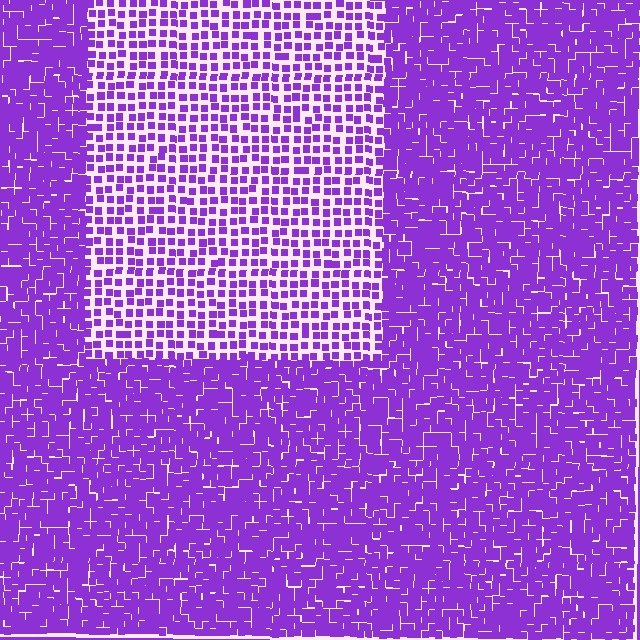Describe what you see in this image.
The image contains small purple elements arranged at two different densities. A rectangle-shaped region is visible where the elements are less densely packed than the surrounding area.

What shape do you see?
I see a rectangle.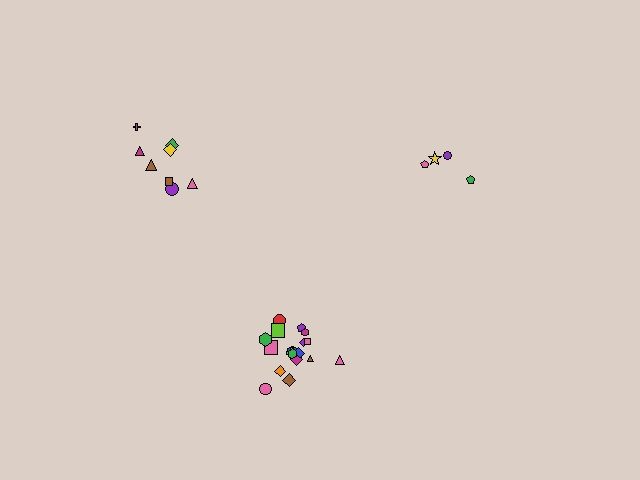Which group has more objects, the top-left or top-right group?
The top-left group.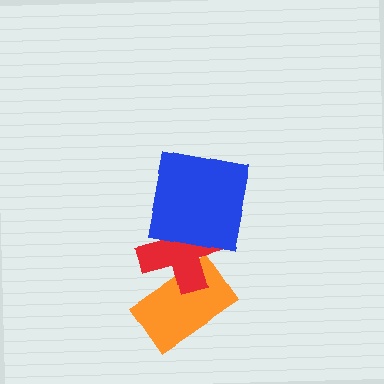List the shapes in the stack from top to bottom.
From top to bottom: the blue square, the red cross, the orange rectangle.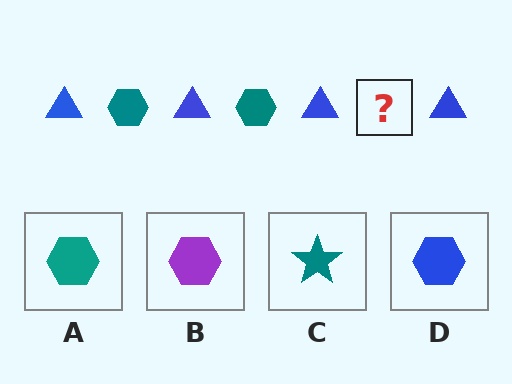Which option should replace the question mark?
Option A.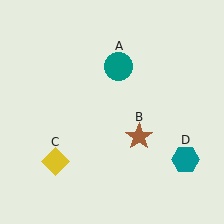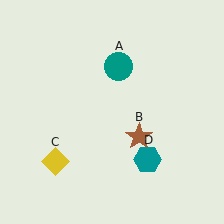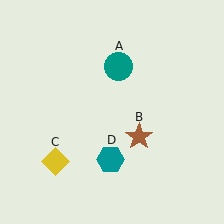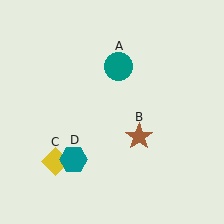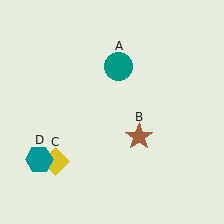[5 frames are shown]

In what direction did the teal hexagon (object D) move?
The teal hexagon (object D) moved left.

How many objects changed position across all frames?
1 object changed position: teal hexagon (object D).